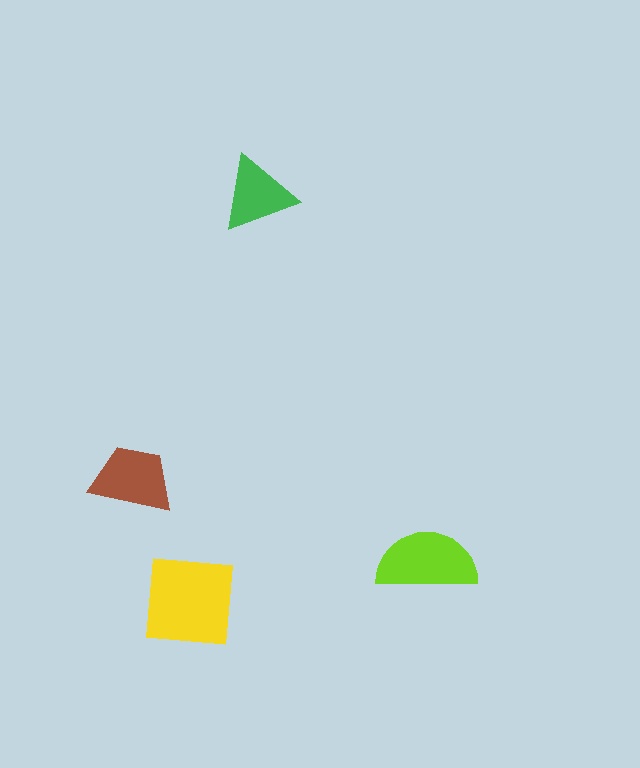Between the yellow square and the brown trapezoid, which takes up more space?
The yellow square.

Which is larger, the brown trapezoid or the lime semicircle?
The lime semicircle.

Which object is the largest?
The yellow square.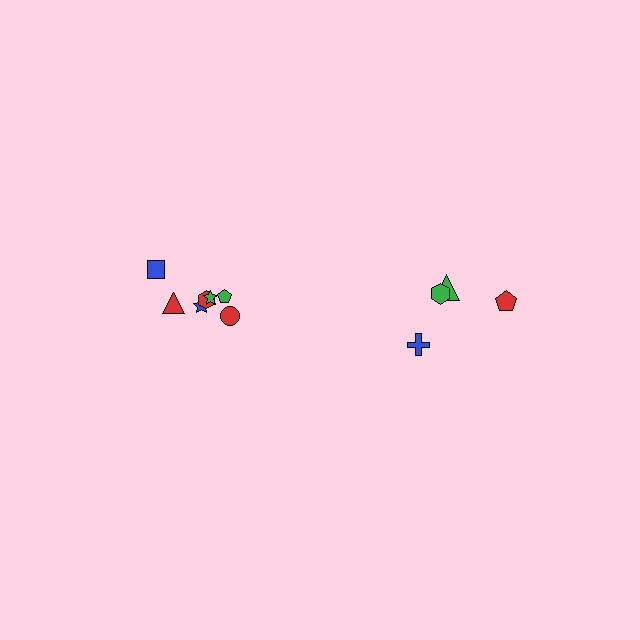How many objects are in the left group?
There are 7 objects.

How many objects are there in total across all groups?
There are 11 objects.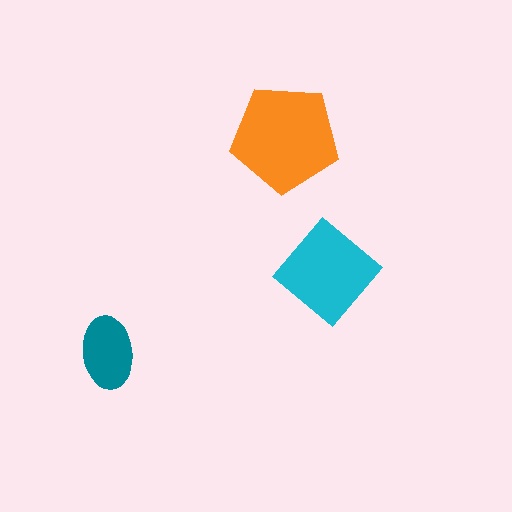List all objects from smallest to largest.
The teal ellipse, the cyan diamond, the orange pentagon.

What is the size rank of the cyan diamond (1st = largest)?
2nd.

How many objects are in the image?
There are 3 objects in the image.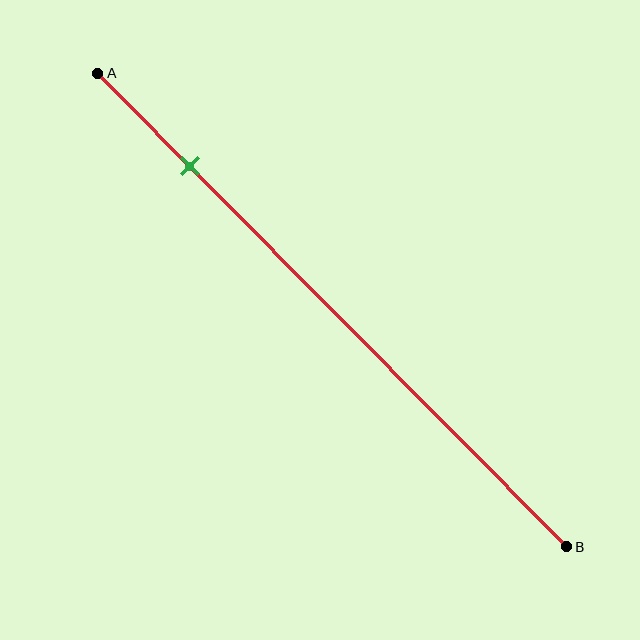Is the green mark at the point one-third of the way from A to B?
No, the mark is at about 20% from A, not at the 33% one-third point.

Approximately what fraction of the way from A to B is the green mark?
The green mark is approximately 20% of the way from A to B.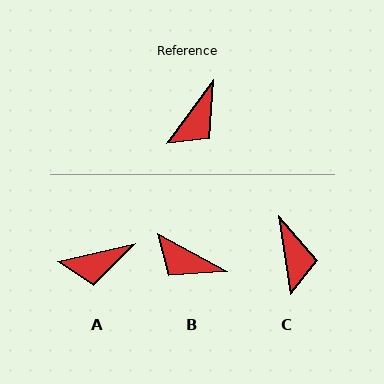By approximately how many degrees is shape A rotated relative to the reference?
Approximately 41 degrees clockwise.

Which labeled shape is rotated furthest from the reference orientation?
B, about 82 degrees away.